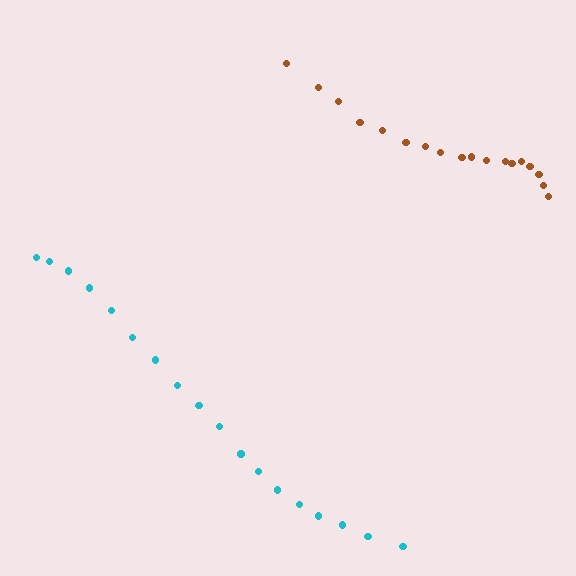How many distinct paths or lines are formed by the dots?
There are 2 distinct paths.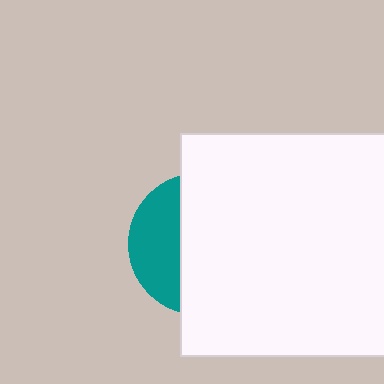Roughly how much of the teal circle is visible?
A small part of it is visible (roughly 33%).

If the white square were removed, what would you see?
You would see the complete teal circle.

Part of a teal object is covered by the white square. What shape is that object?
It is a circle.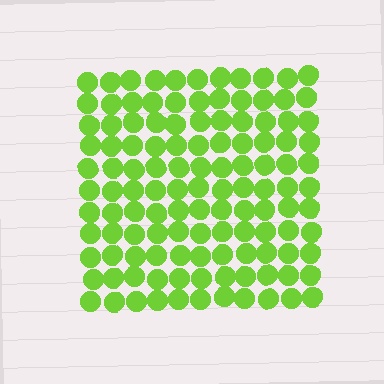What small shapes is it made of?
It is made of small circles.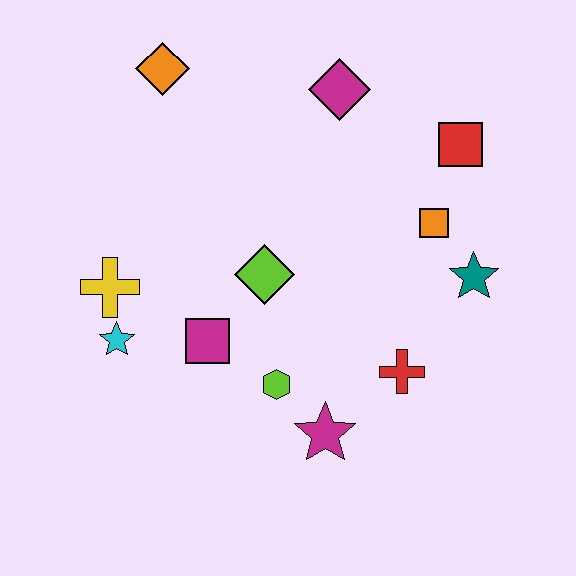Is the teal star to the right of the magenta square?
Yes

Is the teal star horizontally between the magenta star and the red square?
No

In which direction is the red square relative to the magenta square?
The red square is to the right of the magenta square.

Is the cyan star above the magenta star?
Yes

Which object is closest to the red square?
The orange square is closest to the red square.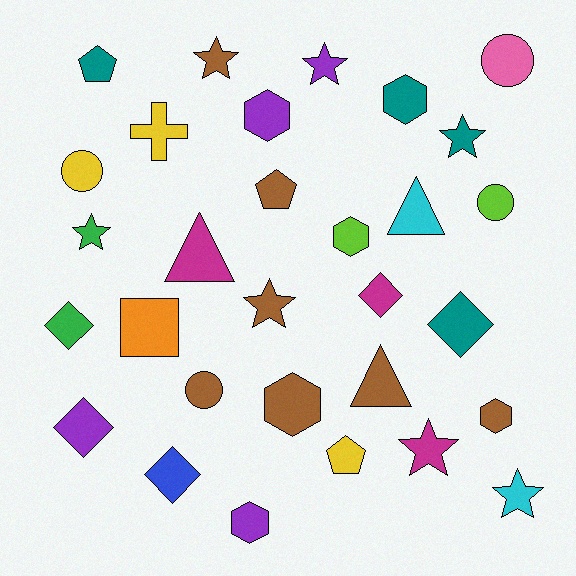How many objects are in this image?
There are 30 objects.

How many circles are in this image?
There are 4 circles.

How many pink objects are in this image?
There is 1 pink object.